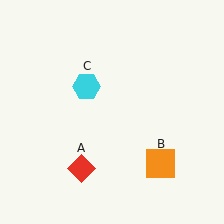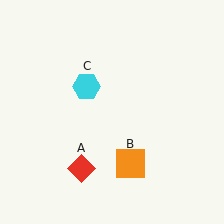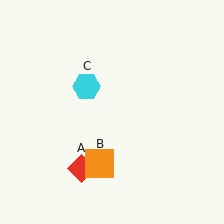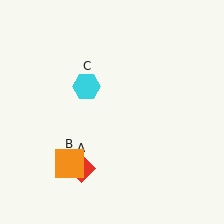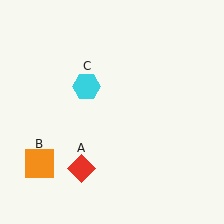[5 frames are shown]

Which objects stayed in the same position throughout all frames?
Red diamond (object A) and cyan hexagon (object C) remained stationary.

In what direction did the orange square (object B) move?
The orange square (object B) moved left.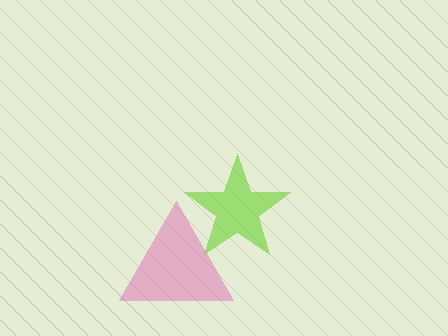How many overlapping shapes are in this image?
There are 2 overlapping shapes in the image.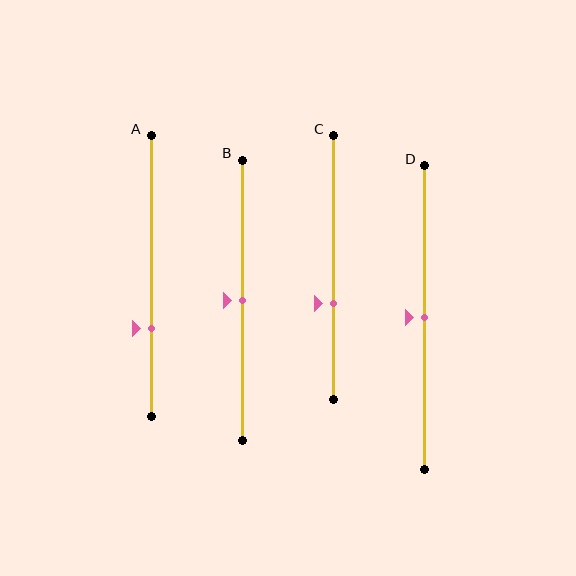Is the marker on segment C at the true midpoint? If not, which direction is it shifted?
No, the marker on segment C is shifted downward by about 14% of the segment length.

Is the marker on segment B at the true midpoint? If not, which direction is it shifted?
Yes, the marker on segment B is at the true midpoint.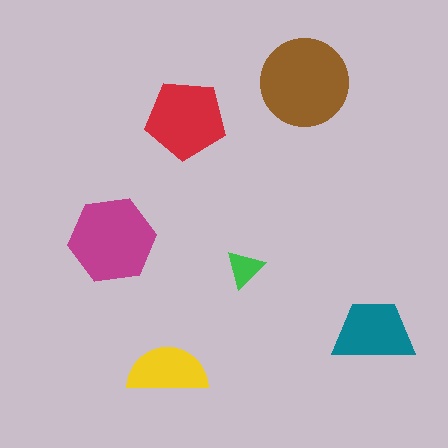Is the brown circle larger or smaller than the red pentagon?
Larger.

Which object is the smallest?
The green triangle.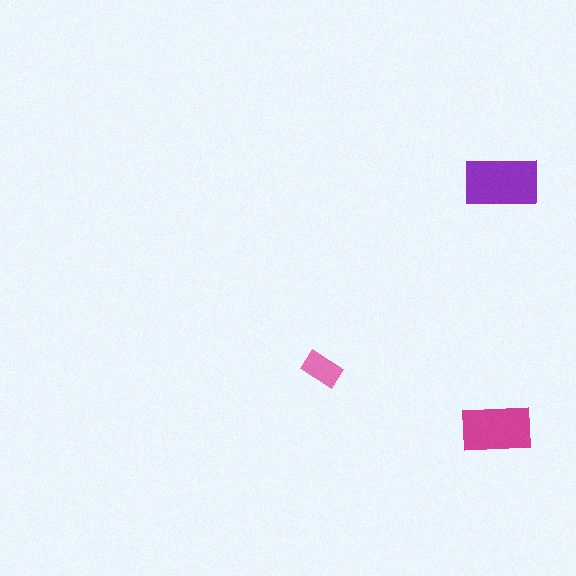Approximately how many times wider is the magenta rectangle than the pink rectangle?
About 2 times wider.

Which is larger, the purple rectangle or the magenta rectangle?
The purple one.